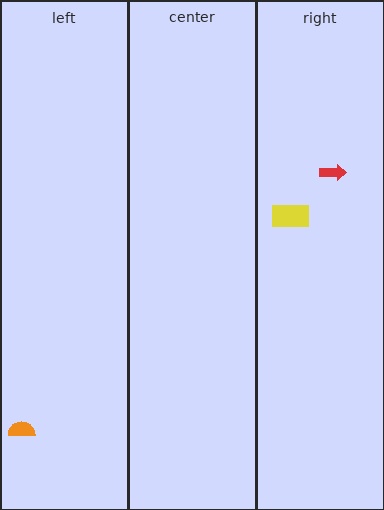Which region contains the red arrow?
The right region.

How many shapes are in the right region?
2.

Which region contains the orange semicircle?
The left region.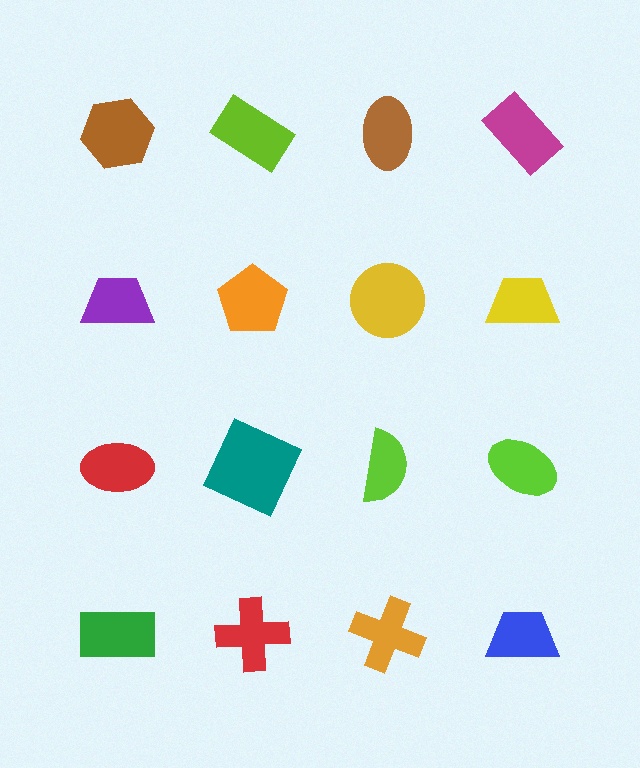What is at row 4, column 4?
A blue trapezoid.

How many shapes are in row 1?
4 shapes.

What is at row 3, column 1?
A red ellipse.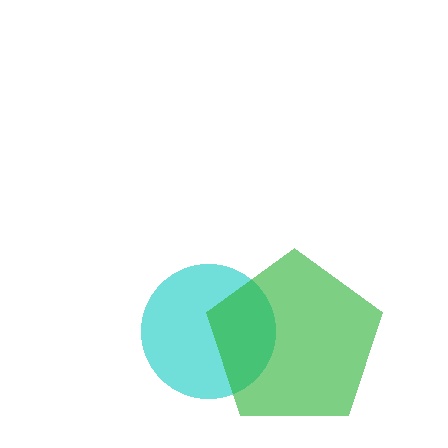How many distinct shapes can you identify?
There are 2 distinct shapes: a cyan circle, a green pentagon.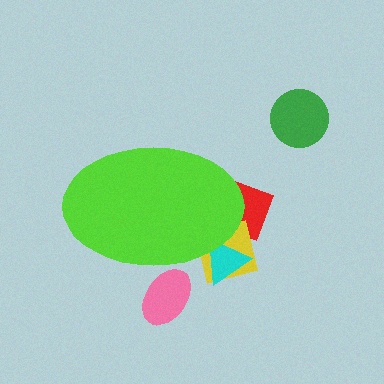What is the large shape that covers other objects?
A lime ellipse.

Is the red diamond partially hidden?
Yes, the red diamond is partially hidden behind the lime ellipse.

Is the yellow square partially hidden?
Yes, the yellow square is partially hidden behind the lime ellipse.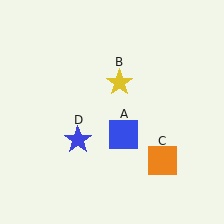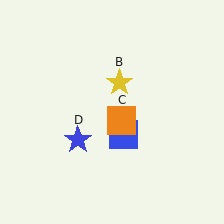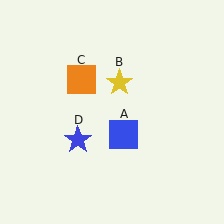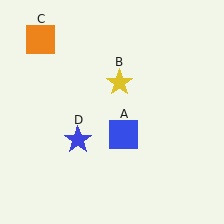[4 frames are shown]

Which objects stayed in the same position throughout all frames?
Blue square (object A) and yellow star (object B) and blue star (object D) remained stationary.